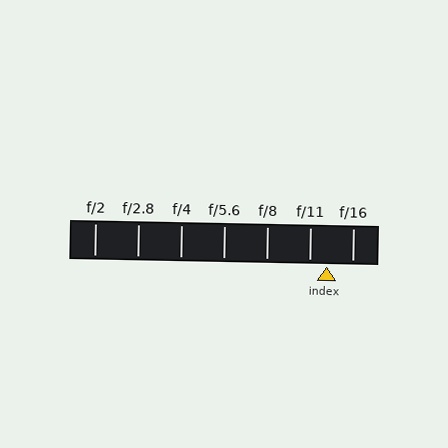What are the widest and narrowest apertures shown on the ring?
The widest aperture shown is f/2 and the narrowest is f/16.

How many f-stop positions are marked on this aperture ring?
There are 7 f-stop positions marked.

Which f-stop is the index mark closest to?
The index mark is closest to f/11.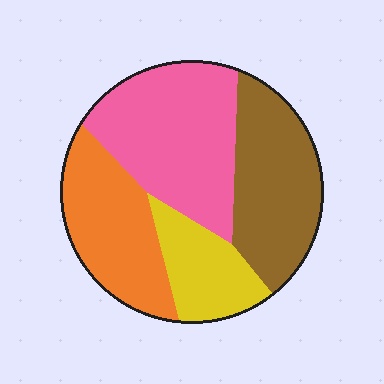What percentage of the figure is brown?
Brown covers around 25% of the figure.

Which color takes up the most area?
Pink, at roughly 35%.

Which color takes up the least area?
Yellow, at roughly 15%.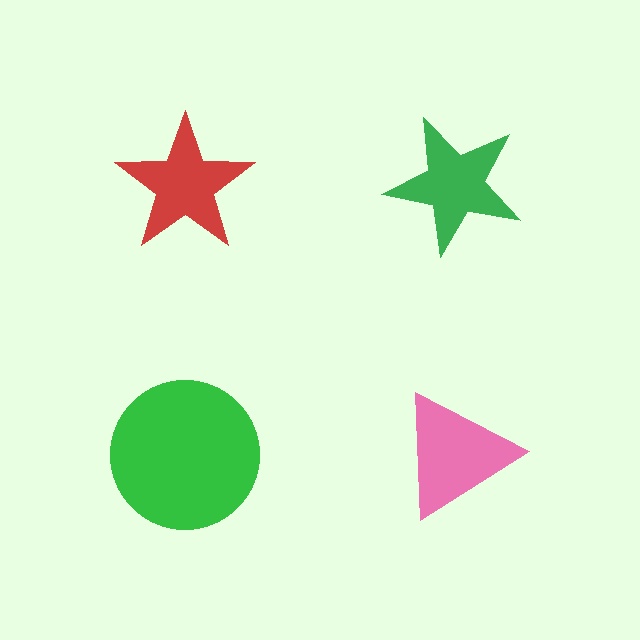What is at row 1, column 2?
A green star.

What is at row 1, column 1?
A red star.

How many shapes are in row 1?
2 shapes.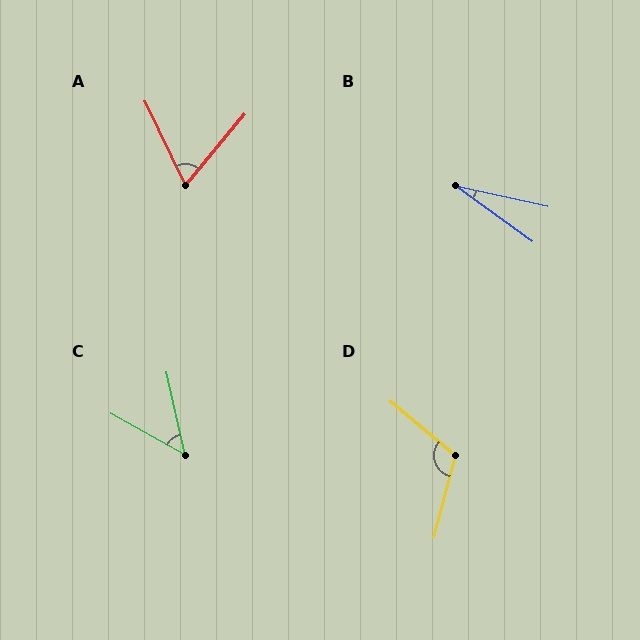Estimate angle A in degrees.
Approximately 65 degrees.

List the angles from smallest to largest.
B (23°), C (49°), A (65°), D (115°).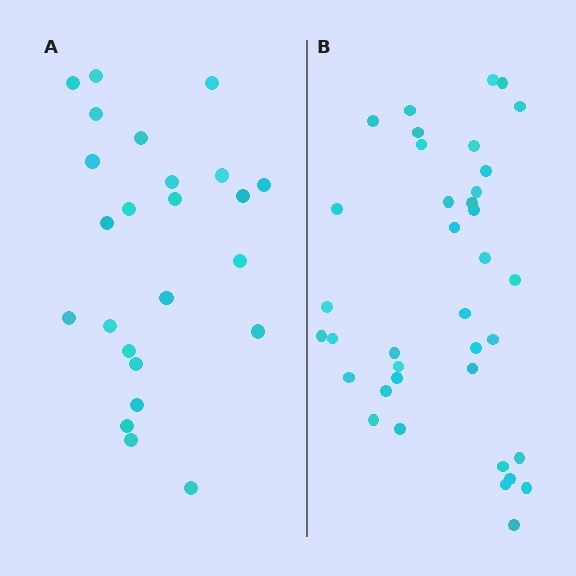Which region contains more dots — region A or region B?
Region B (the right region) has more dots.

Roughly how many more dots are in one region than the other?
Region B has approximately 15 more dots than region A.